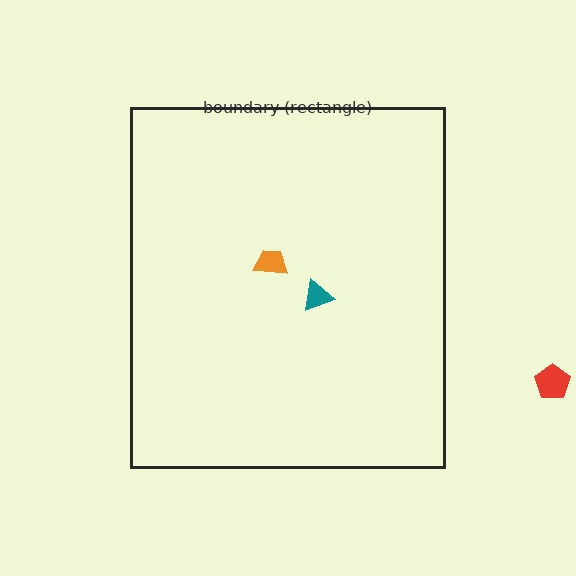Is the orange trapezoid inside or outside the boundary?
Inside.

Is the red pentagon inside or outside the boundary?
Outside.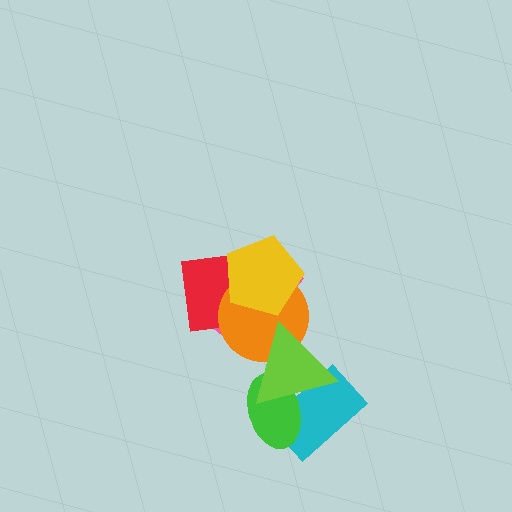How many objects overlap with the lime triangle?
4 objects overlap with the lime triangle.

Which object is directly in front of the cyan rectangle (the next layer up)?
The green ellipse is directly in front of the cyan rectangle.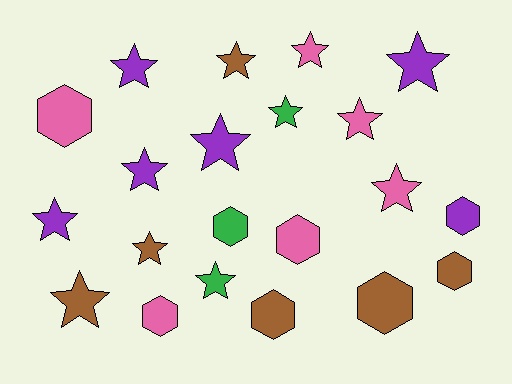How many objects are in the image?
There are 21 objects.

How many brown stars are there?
There are 3 brown stars.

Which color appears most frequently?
Brown, with 6 objects.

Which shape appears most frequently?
Star, with 13 objects.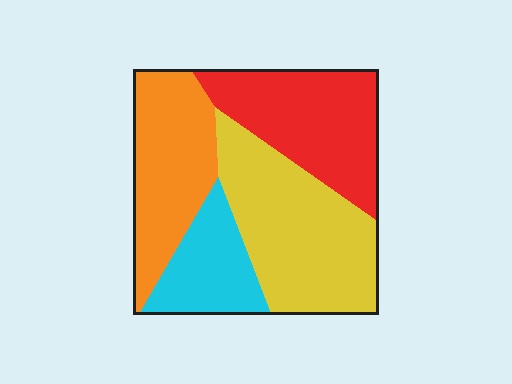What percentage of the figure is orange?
Orange takes up about one quarter (1/4) of the figure.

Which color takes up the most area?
Yellow, at roughly 35%.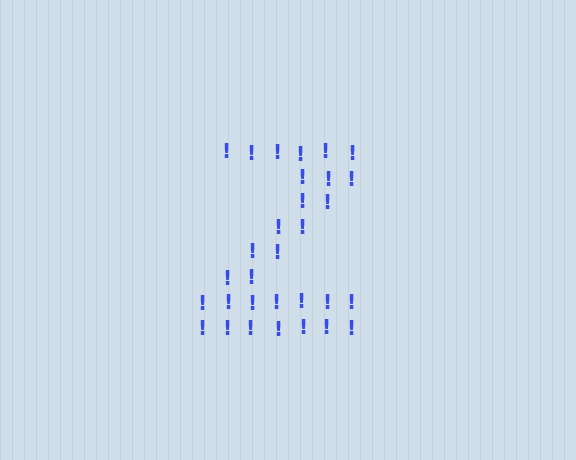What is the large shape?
The large shape is the letter Z.